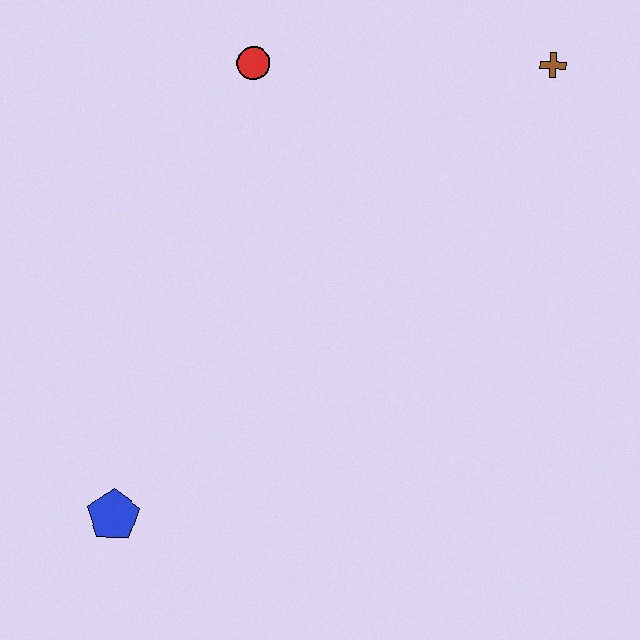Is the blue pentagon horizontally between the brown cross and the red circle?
No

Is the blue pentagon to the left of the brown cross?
Yes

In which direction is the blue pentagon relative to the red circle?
The blue pentagon is below the red circle.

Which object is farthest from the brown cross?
The blue pentagon is farthest from the brown cross.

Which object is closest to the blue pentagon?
The red circle is closest to the blue pentagon.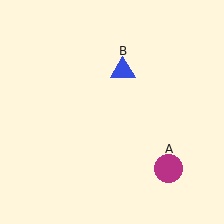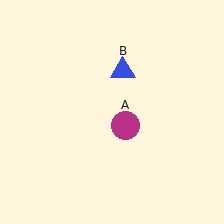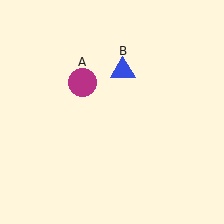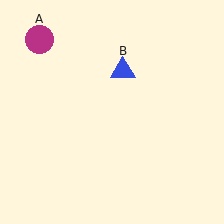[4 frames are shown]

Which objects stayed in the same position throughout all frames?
Blue triangle (object B) remained stationary.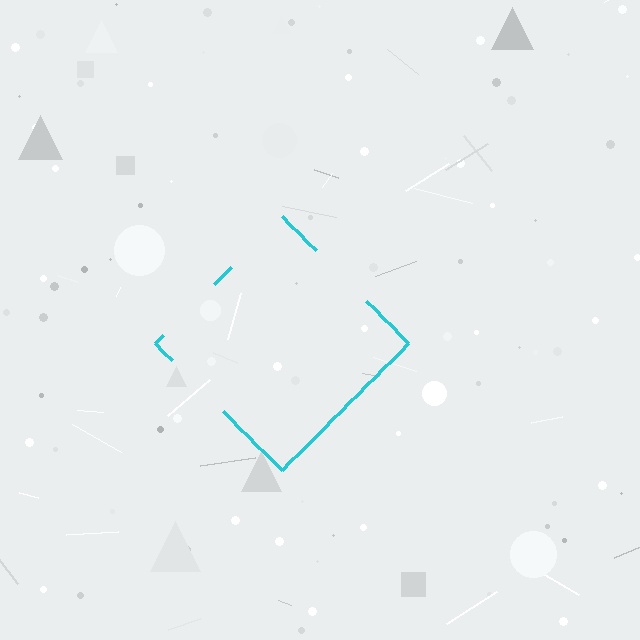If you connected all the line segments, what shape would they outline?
They would outline a diamond.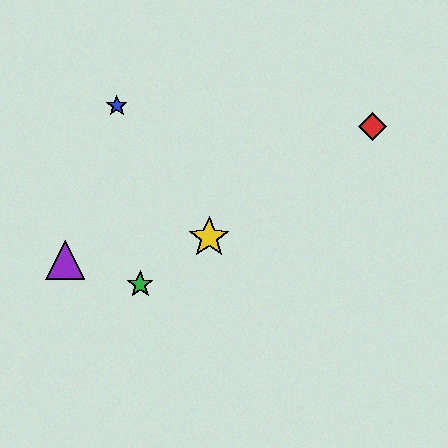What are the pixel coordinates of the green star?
The green star is at (140, 284).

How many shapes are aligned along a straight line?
3 shapes (the red diamond, the green star, the yellow star) are aligned along a straight line.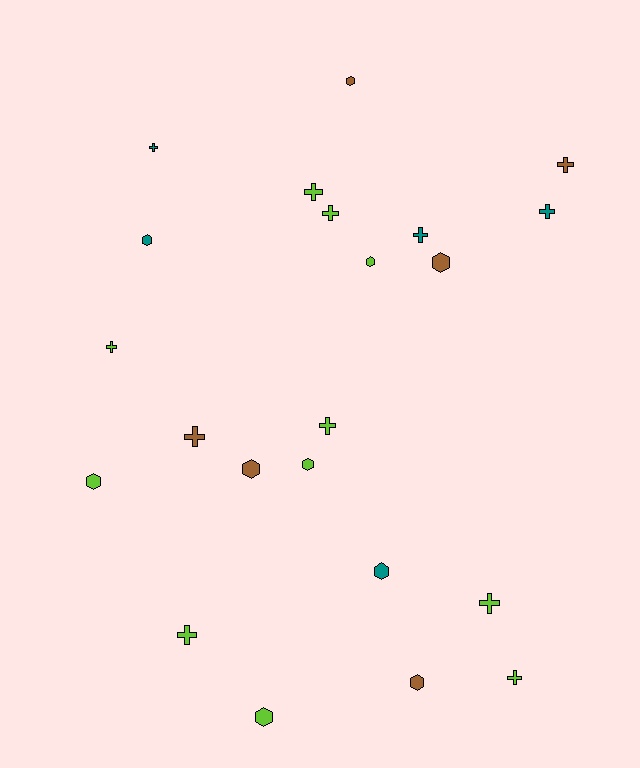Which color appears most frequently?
Lime, with 11 objects.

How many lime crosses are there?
There are 7 lime crosses.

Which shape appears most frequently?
Cross, with 12 objects.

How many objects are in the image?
There are 22 objects.